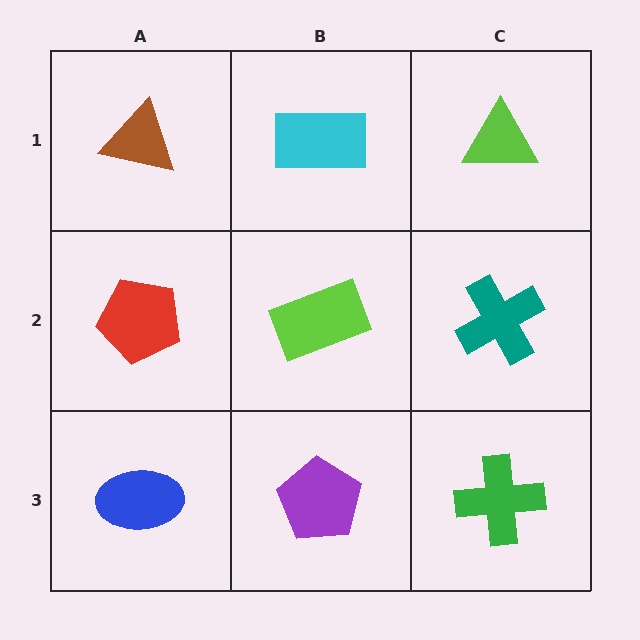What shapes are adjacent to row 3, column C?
A teal cross (row 2, column C), a purple pentagon (row 3, column B).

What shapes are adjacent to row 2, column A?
A brown triangle (row 1, column A), a blue ellipse (row 3, column A), a lime rectangle (row 2, column B).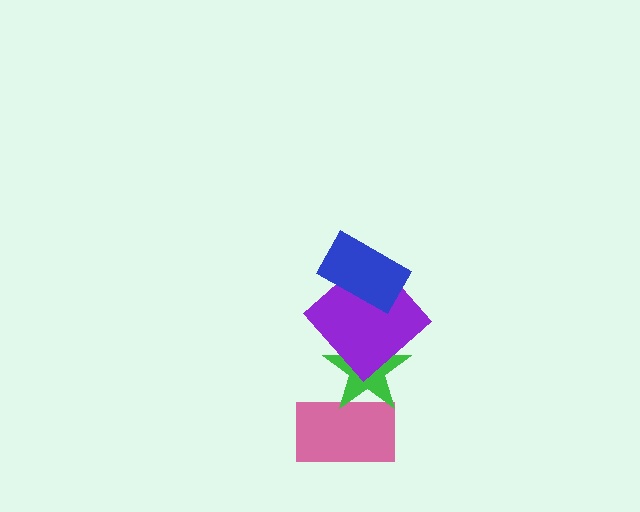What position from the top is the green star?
The green star is 3rd from the top.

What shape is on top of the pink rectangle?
The green star is on top of the pink rectangle.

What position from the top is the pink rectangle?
The pink rectangle is 4th from the top.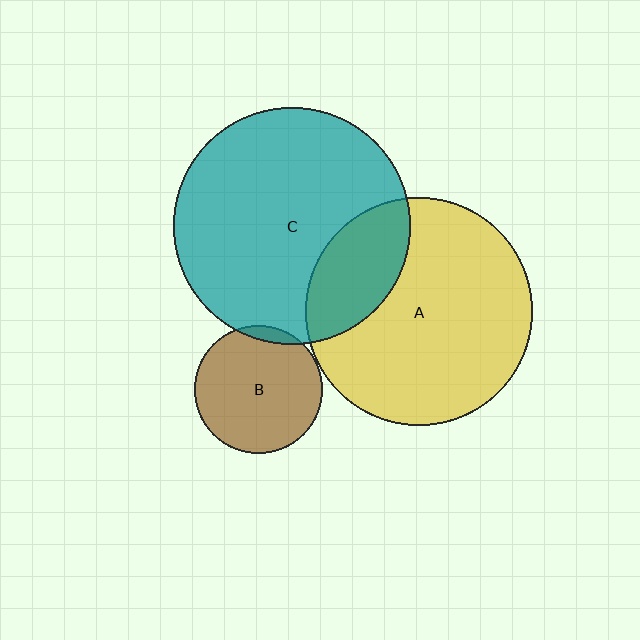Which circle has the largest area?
Circle C (teal).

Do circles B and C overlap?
Yes.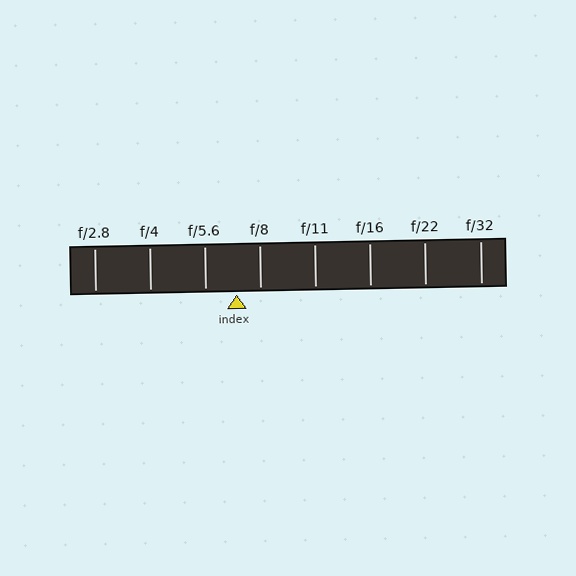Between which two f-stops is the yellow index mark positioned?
The index mark is between f/5.6 and f/8.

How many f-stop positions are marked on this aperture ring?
There are 8 f-stop positions marked.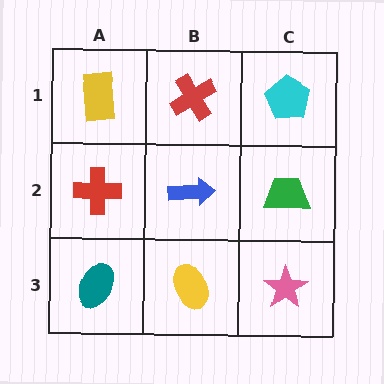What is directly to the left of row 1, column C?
A red cross.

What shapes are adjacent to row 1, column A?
A red cross (row 2, column A), a red cross (row 1, column B).